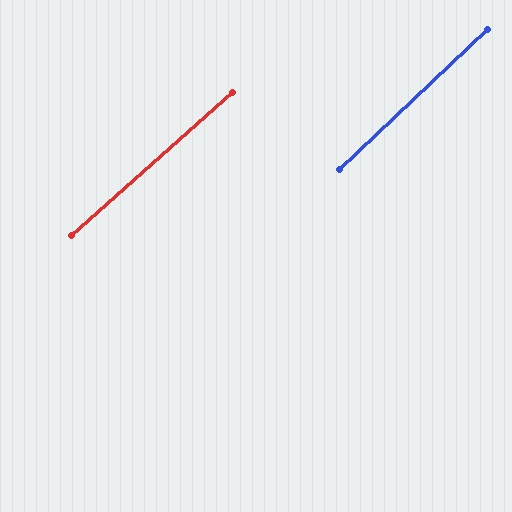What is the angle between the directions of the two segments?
Approximately 2 degrees.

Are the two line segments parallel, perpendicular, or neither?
Parallel — their directions differ by only 1.9°.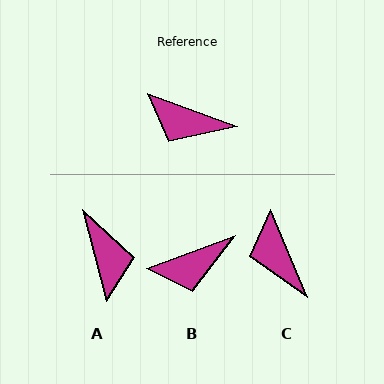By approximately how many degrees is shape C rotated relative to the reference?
Approximately 48 degrees clockwise.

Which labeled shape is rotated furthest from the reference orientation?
A, about 125 degrees away.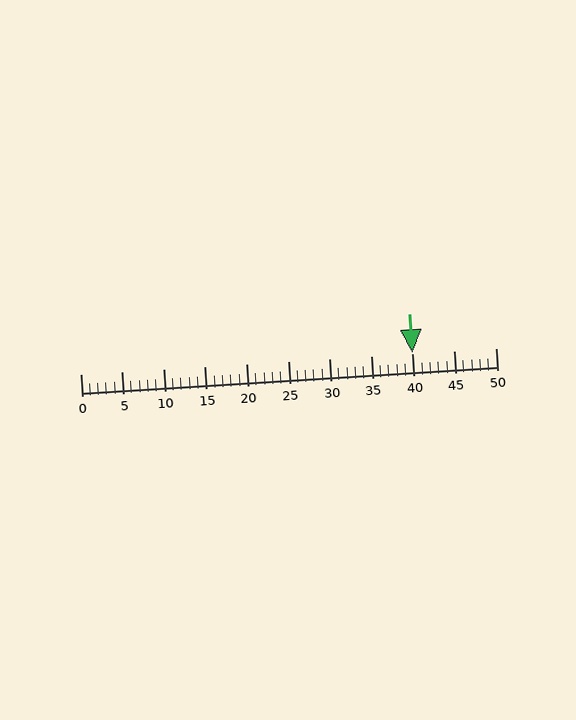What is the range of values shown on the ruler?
The ruler shows values from 0 to 50.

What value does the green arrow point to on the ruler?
The green arrow points to approximately 40.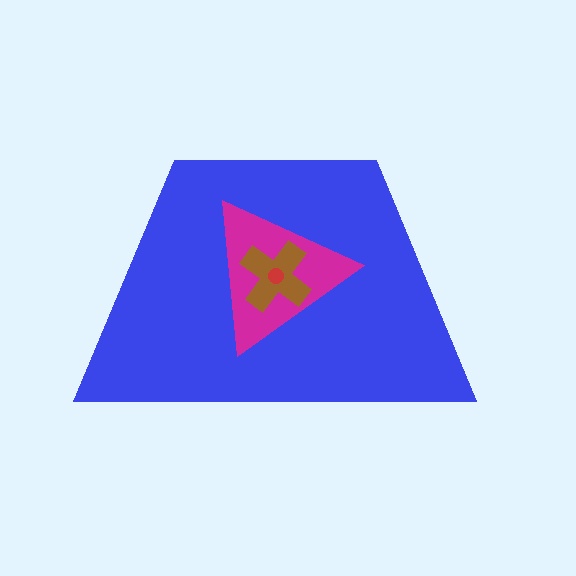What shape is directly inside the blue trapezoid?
The magenta triangle.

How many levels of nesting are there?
4.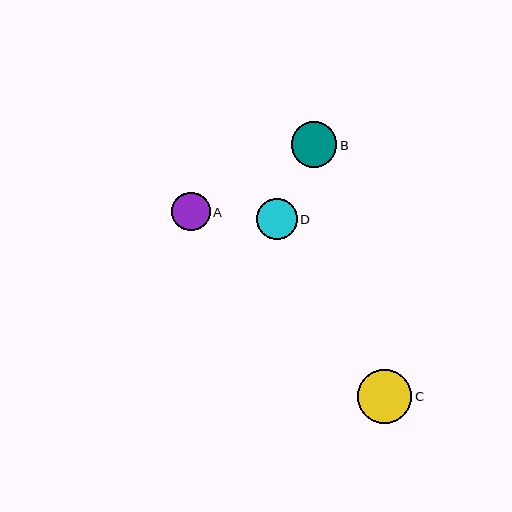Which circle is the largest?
Circle C is the largest with a size of approximately 54 pixels.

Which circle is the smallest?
Circle A is the smallest with a size of approximately 38 pixels.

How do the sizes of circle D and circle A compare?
Circle D and circle A are approximately the same size.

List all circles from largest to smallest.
From largest to smallest: C, B, D, A.